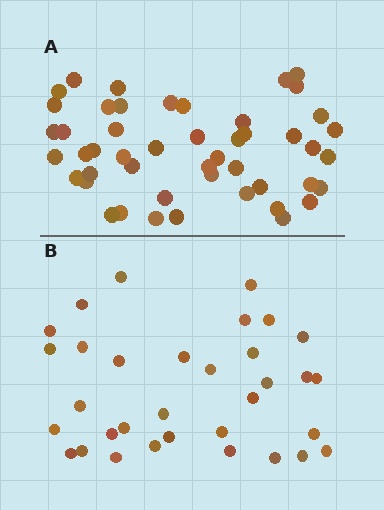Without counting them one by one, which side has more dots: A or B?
Region A (the top region) has more dots.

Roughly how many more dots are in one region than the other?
Region A has approximately 15 more dots than region B.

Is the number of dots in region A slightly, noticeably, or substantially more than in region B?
Region A has substantially more. The ratio is roughly 1.5 to 1.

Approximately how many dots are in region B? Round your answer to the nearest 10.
About 30 dots. (The exact count is 33, which rounds to 30.)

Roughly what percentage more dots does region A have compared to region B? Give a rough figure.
About 45% more.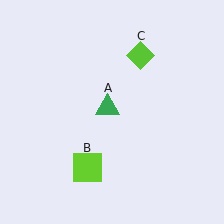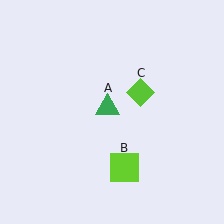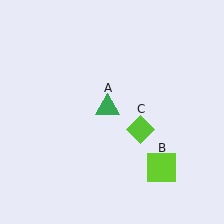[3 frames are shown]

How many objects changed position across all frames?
2 objects changed position: lime square (object B), lime diamond (object C).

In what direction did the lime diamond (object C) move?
The lime diamond (object C) moved down.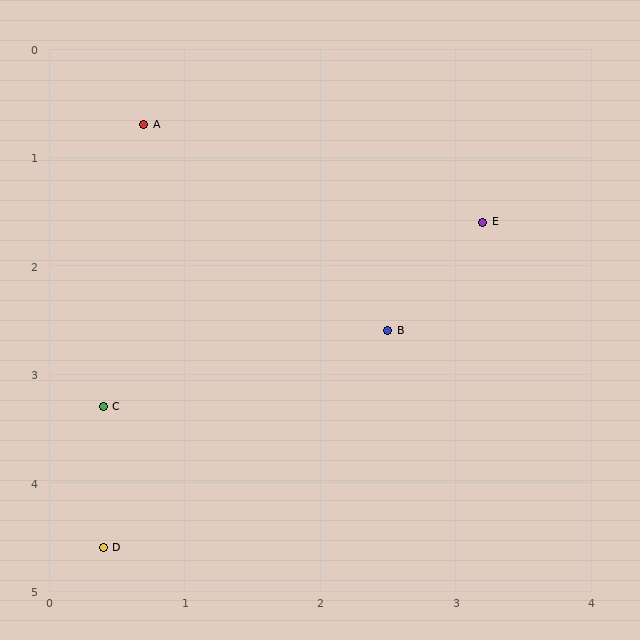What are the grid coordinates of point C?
Point C is at approximately (0.4, 3.3).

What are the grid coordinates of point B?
Point B is at approximately (2.5, 2.6).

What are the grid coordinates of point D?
Point D is at approximately (0.4, 4.6).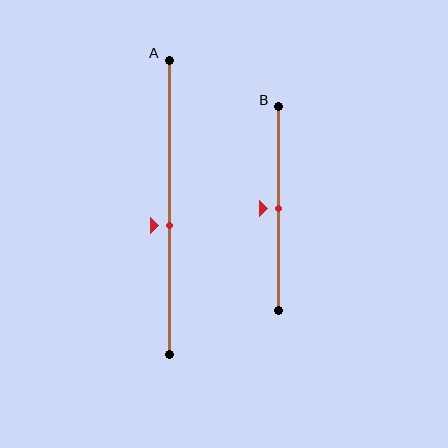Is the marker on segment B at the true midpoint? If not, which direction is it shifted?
Yes, the marker on segment B is at the true midpoint.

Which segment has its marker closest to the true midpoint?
Segment B has its marker closest to the true midpoint.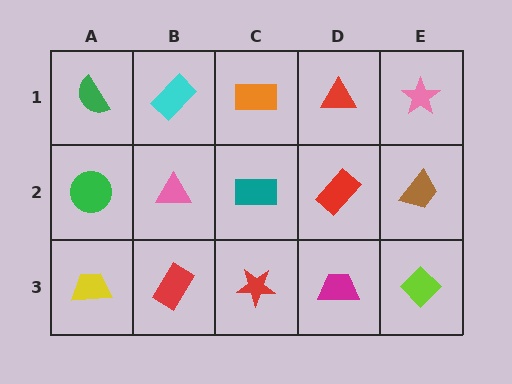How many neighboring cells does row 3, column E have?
2.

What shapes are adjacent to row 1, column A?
A green circle (row 2, column A), a cyan rectangle (row 1, column B).